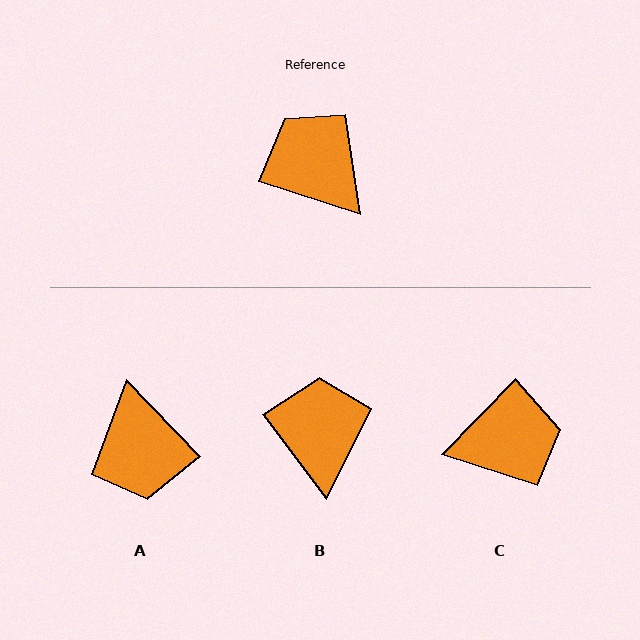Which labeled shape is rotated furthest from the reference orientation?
A, about 152 degrees away.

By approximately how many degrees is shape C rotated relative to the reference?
Approximately 117 degrees clockwise.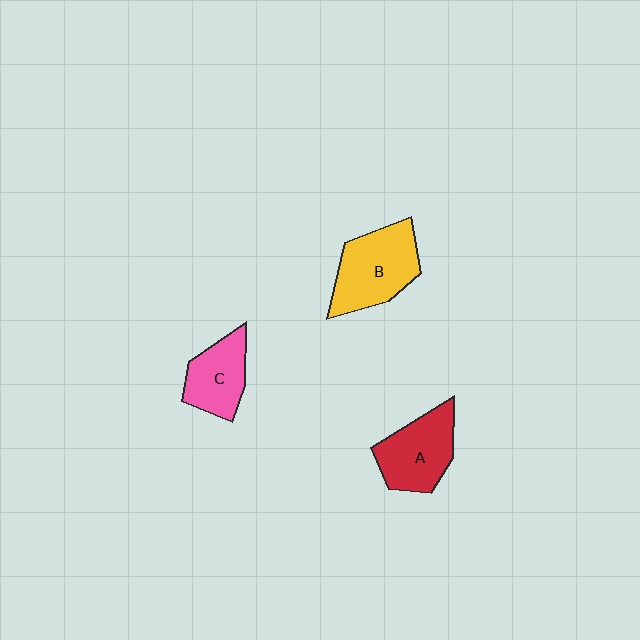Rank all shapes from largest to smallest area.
From largest to smallest: B (yellow), A (red), C (pink).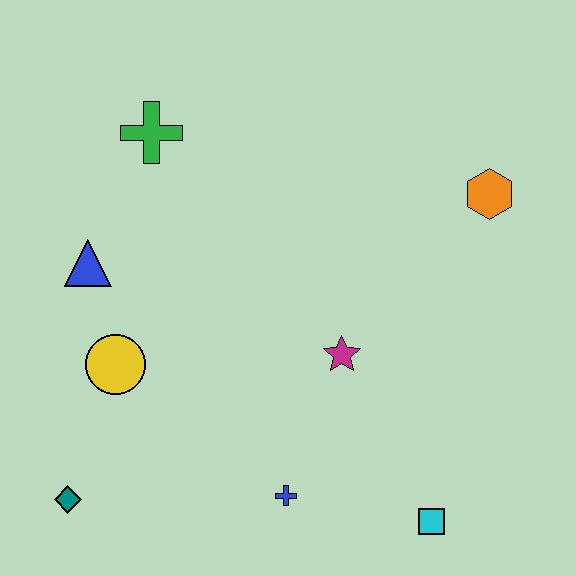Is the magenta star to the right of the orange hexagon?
No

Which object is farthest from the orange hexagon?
The teal diamond is farthest from the orange hexagon.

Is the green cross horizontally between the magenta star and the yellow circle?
Yes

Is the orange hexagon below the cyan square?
No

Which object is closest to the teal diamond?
The yellow circle is closest to the teal diamond.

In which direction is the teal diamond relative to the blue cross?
The teal diamond is to the left of the blue cross.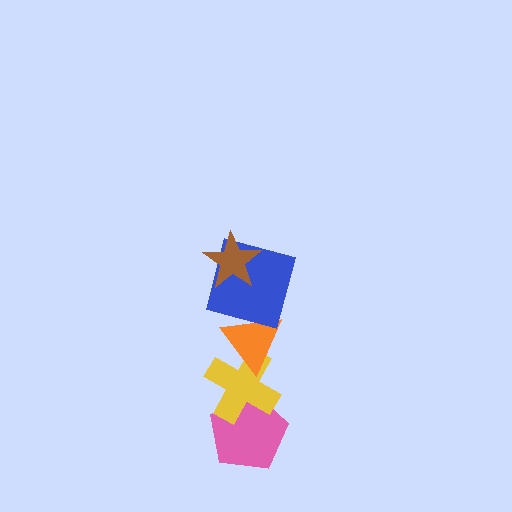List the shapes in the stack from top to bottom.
From top to bottom: the brown star, the blue square, the orange triangle, the yellow cross, the pink pentagon.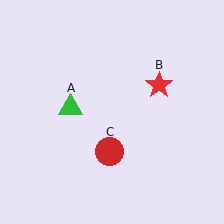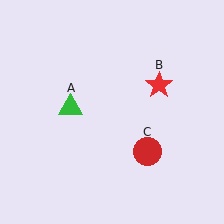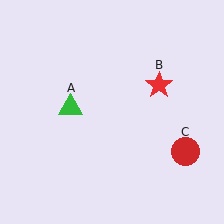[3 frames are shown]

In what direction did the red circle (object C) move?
The red circle (object C) moved right.